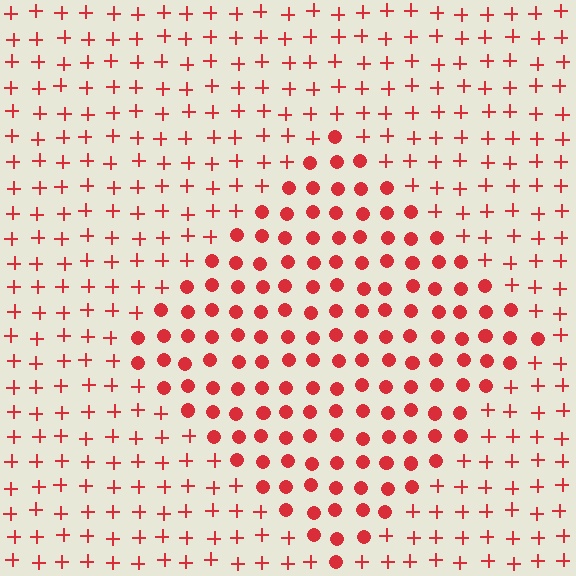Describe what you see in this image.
The image is filled with small red elements arranged in a uniform grid. A diamond-shaped region contains circles, while the surrounding area contains plus signs. The boundary is defined purely by the change in element shape.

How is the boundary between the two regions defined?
The boundary is defined by a change in element shape: circles inside vs. plus signs outside. All elements share the same color and spacing.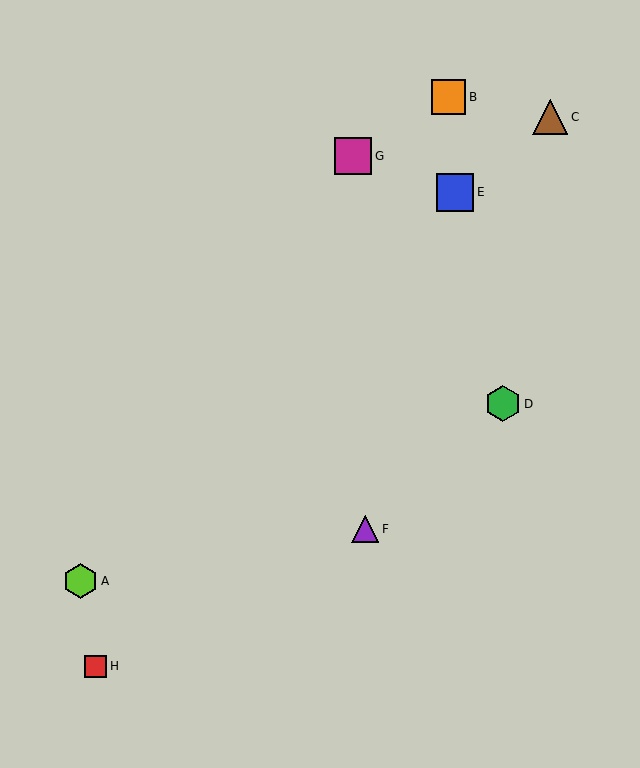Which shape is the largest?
The blue square (labeled E) is the largest.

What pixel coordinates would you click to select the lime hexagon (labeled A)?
Click at (81, 581) to select the lime hexagon A.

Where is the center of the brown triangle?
The center of the brown triangle is at (550, 117).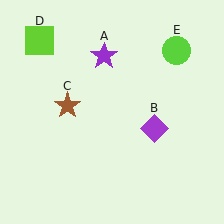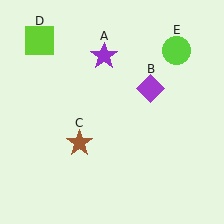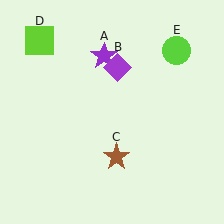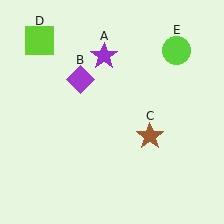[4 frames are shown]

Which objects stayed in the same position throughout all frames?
Purple star (object A) and lime square (object D) and lime circle (object E) remained stationary.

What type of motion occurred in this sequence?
The purple diamond (object B), brown star (object C) rotated counterclockwise around the center of the scene.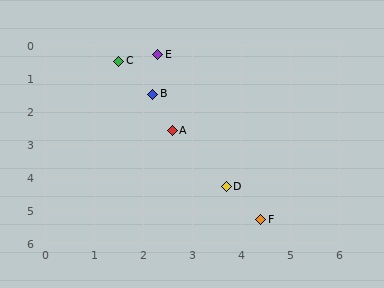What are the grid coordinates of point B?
Point B is at approximately (2.2, 1.5).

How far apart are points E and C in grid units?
Points E and C are about 0.8 grid units apart.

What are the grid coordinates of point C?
Point C is at approximately (1.5, 0.5).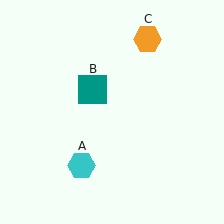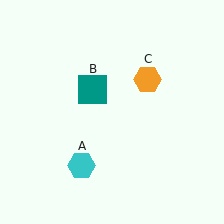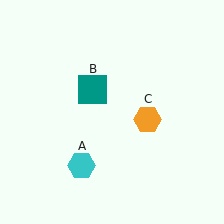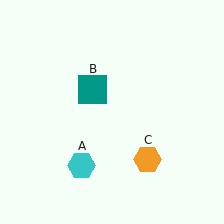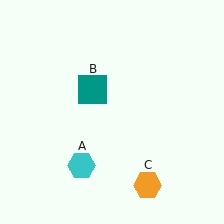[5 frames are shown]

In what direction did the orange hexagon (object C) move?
The orange hexagon (object C) moved down.